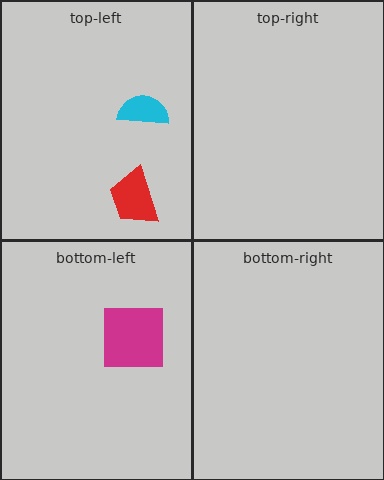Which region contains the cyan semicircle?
The top-left region.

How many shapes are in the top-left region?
2.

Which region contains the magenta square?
The bottom-left region.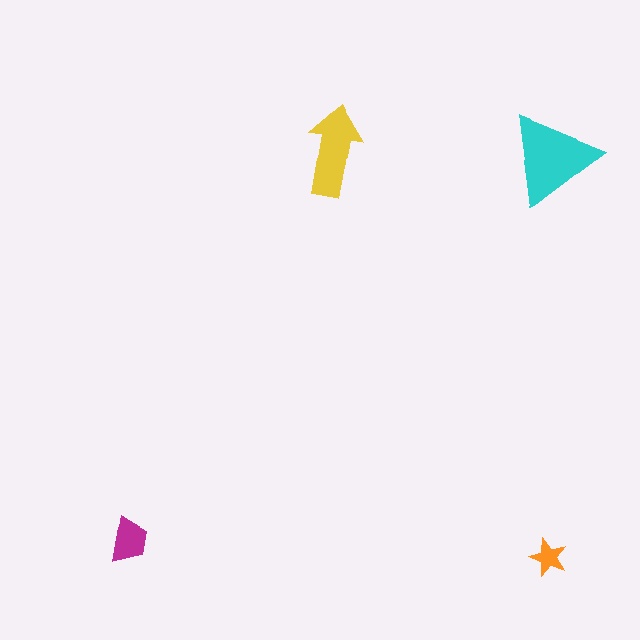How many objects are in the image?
There are 4 objects in the image.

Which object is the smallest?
The orange star.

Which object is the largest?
The cyan triangle.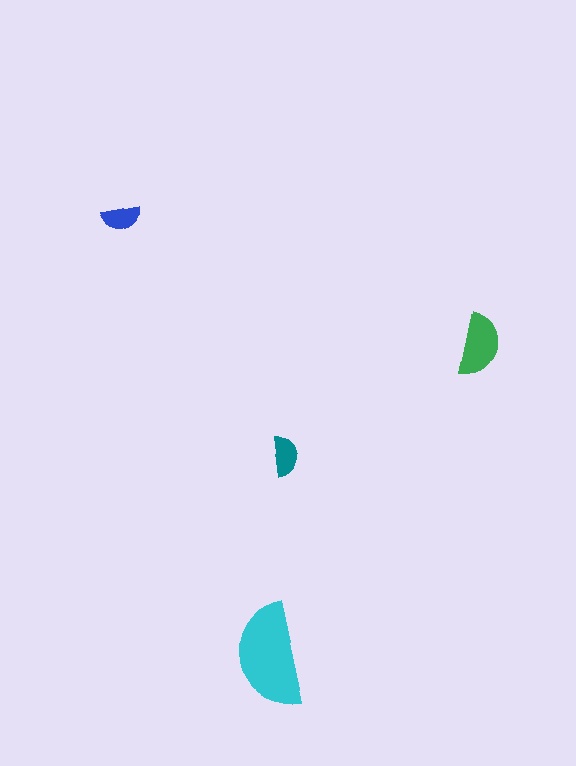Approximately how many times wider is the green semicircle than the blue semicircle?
About 1.5 times wider.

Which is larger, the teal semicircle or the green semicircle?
The green one.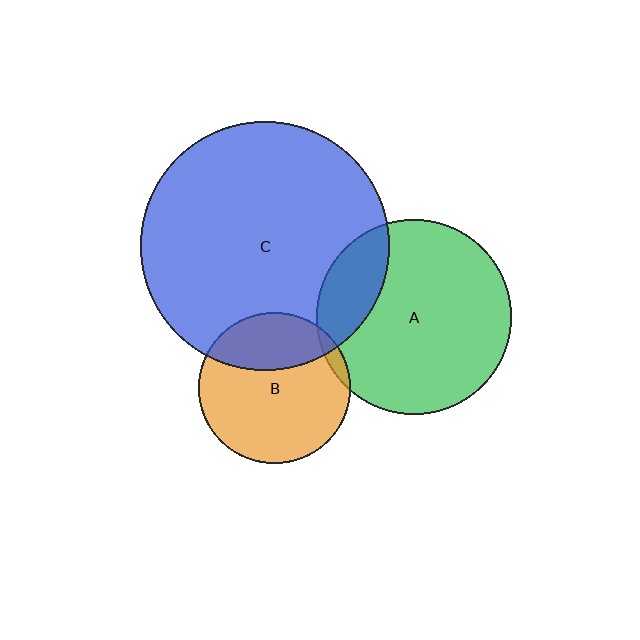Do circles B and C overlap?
Yes.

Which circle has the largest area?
Circle C (blue).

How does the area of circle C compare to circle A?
Approximately 1.6 times.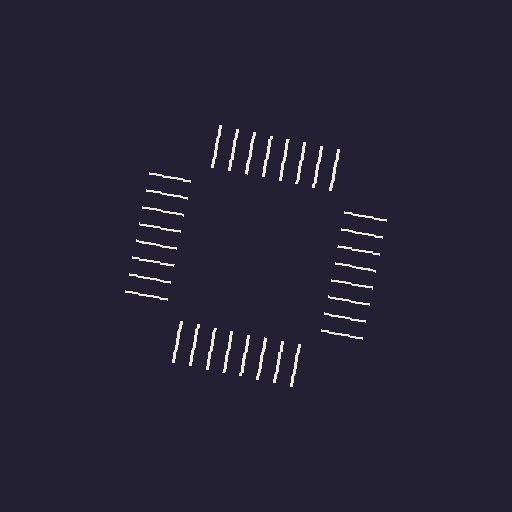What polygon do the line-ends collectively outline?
An illusory square — the line segments terminate on its edges but no continuous stroke is drawn.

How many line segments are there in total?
32 — 8 along each of the 4 edges.